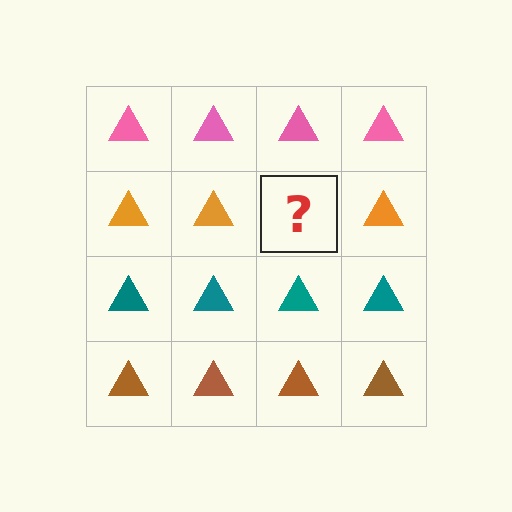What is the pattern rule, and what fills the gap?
The rule is that each row has a consistent color. The gap should be filled with an orange triangle.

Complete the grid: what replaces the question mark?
The question mark should be replaced with an orange triangle.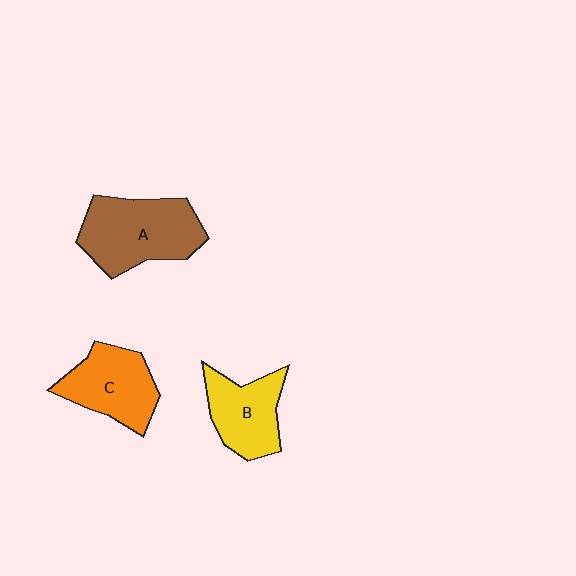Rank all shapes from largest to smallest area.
From largest to smallest: A (brown), C (orange), B (yellow).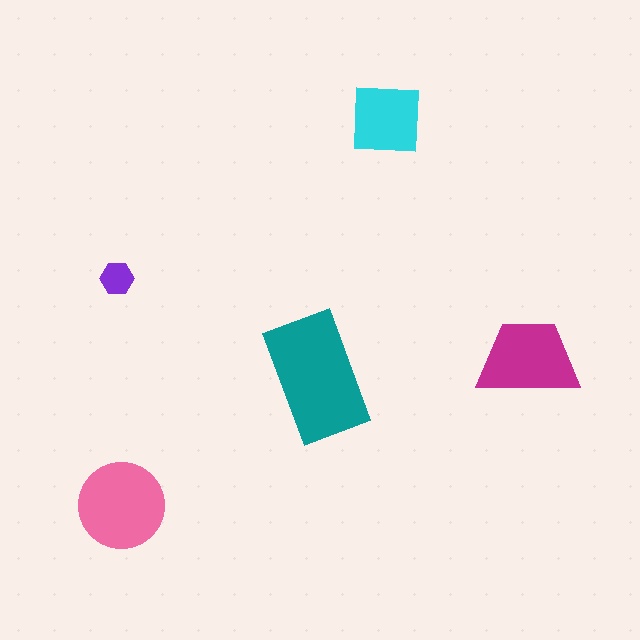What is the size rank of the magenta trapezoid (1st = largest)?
3rd.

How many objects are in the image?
There are 5 objects in the image.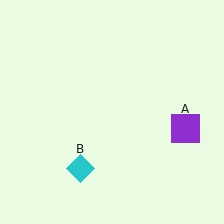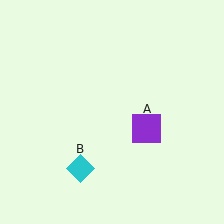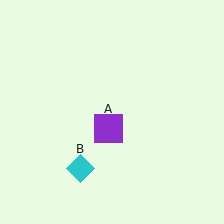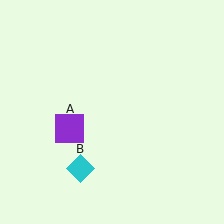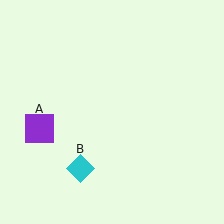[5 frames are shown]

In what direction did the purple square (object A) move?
The purple square (object A) moved left.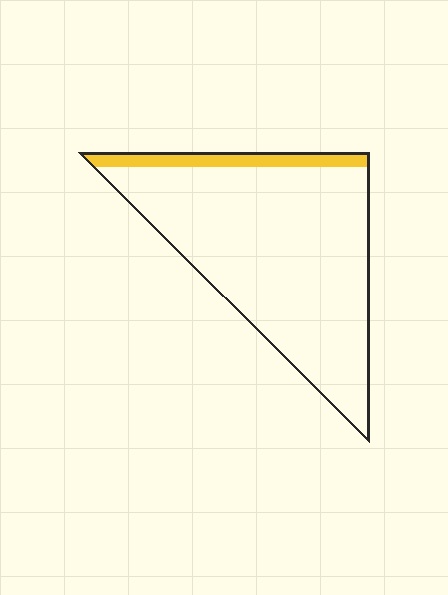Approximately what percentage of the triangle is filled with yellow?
Approximately 10%.